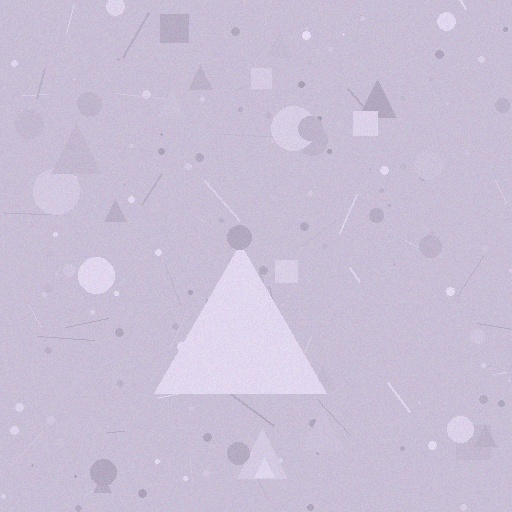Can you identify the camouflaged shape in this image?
The camouflaged shape is a triangle.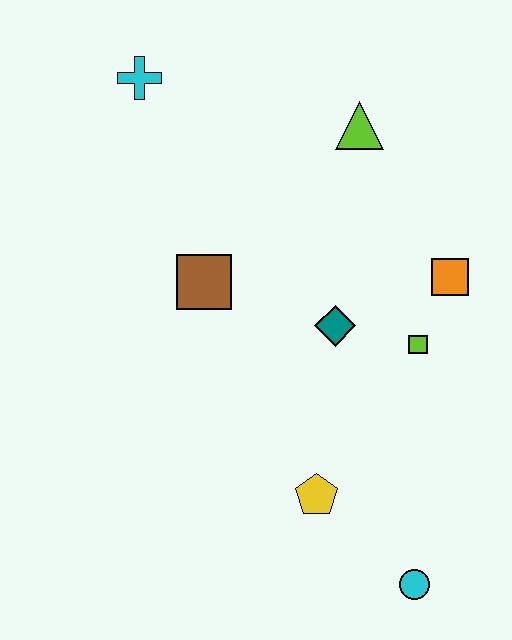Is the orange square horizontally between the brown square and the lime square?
No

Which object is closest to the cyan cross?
The brown square is closest to the cyan cross.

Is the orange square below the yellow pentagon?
No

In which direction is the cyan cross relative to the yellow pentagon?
The cyan cross is above the yellow pentagon.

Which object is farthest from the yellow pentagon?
The cyan cross is farthest from the yellow pentagon.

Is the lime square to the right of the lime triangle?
Yes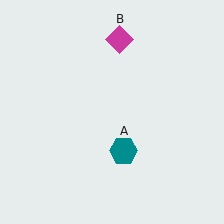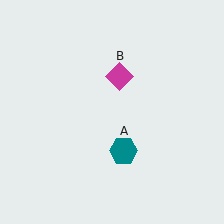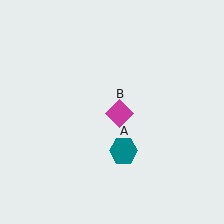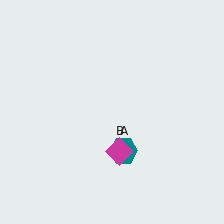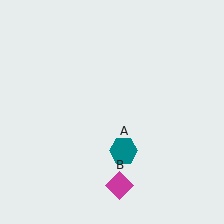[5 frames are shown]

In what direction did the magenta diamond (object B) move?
The magenta diamond (object B) moved down.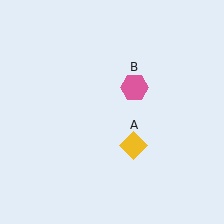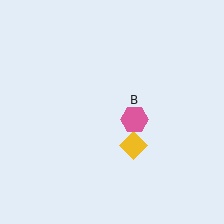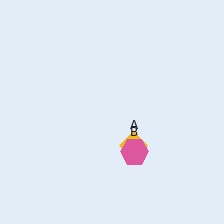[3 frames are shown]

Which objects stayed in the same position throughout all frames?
Yellow diamond (object A) remained stationary.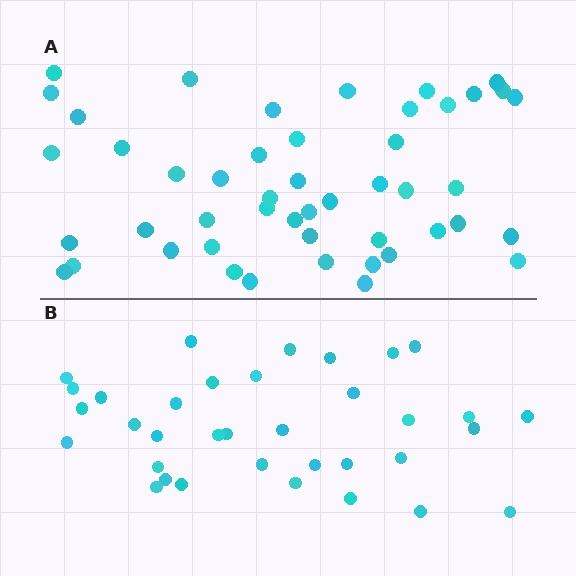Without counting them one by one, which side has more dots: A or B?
Region A (the top region) has more dots.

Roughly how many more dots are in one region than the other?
Region A has approximately 15 more dots than region B.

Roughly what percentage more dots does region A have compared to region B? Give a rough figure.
About 35% more.